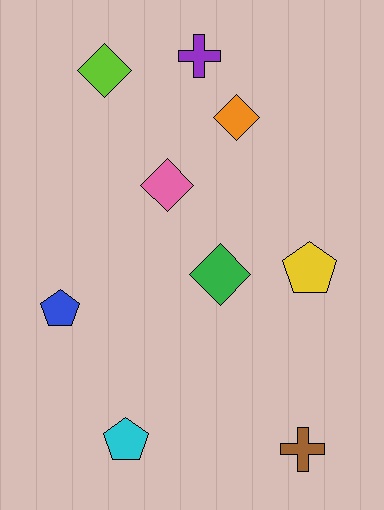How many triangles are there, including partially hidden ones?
There are no triangles.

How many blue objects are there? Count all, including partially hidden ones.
There is 1 blue object.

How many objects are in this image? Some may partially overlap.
There are 9 objects.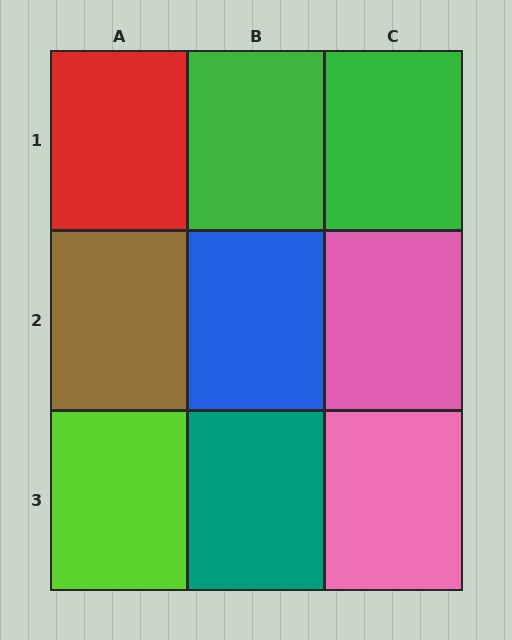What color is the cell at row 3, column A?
Lime.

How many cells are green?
2 cells are green.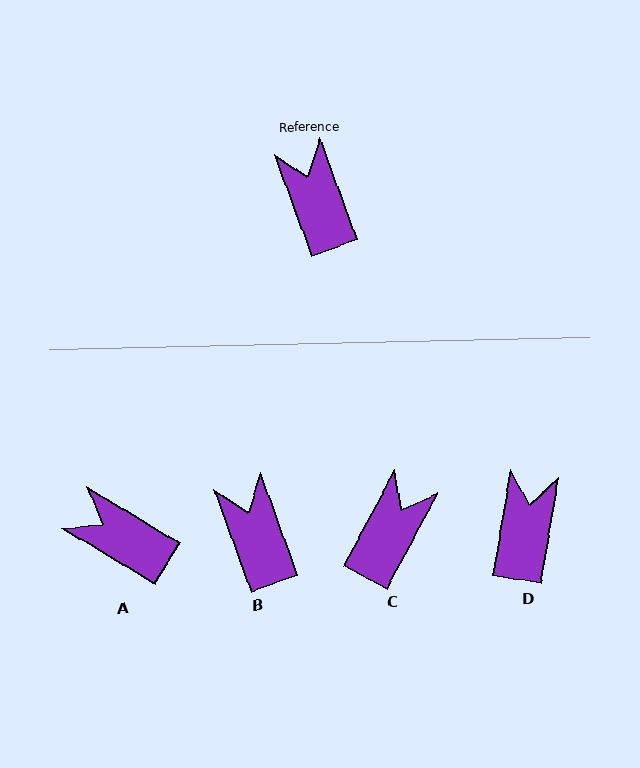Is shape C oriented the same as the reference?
No, it is off by about 48 degrees.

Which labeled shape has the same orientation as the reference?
B.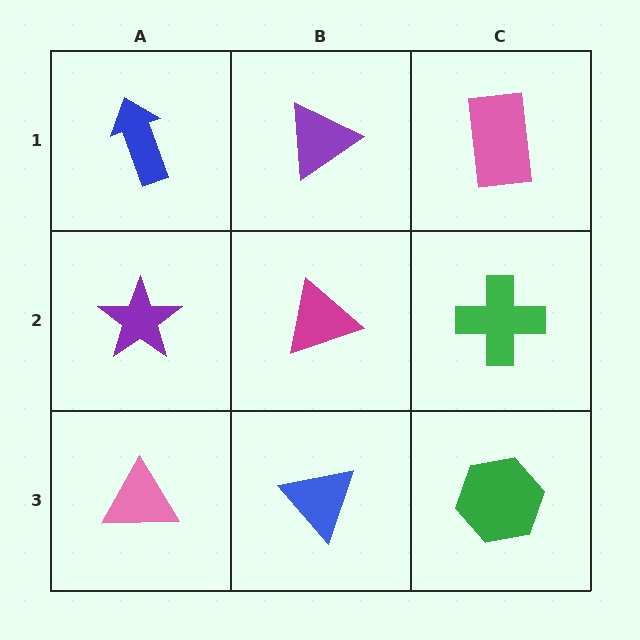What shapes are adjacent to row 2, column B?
A purple triangle (row 1, column B), a blue triangle (row 3, column B), a purple star (row 2, column A), a green cross (row 2, column C).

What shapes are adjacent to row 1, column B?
A magenta triangle (row 2, column B), a blue arrow (row 1, column A), a pink rectangle (row 1, column C).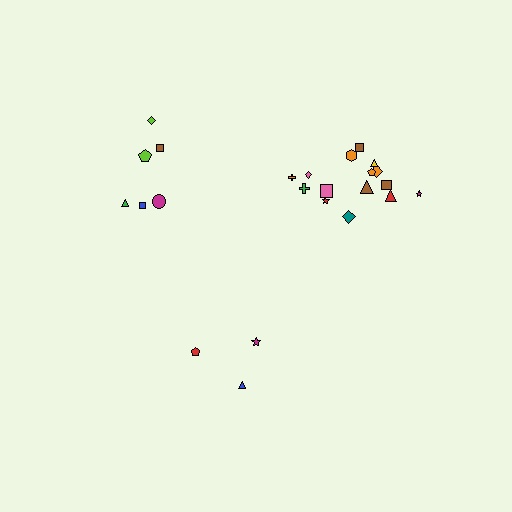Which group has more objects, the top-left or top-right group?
The top-right group.